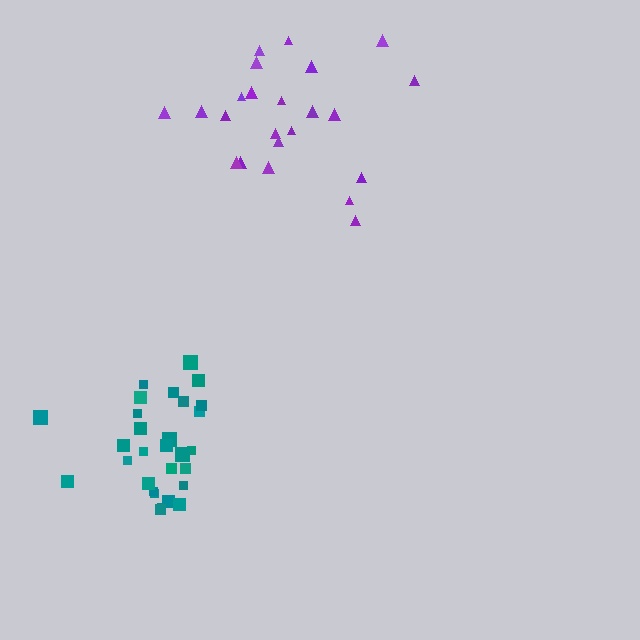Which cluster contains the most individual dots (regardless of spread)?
Teal (29).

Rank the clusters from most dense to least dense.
teal, purple.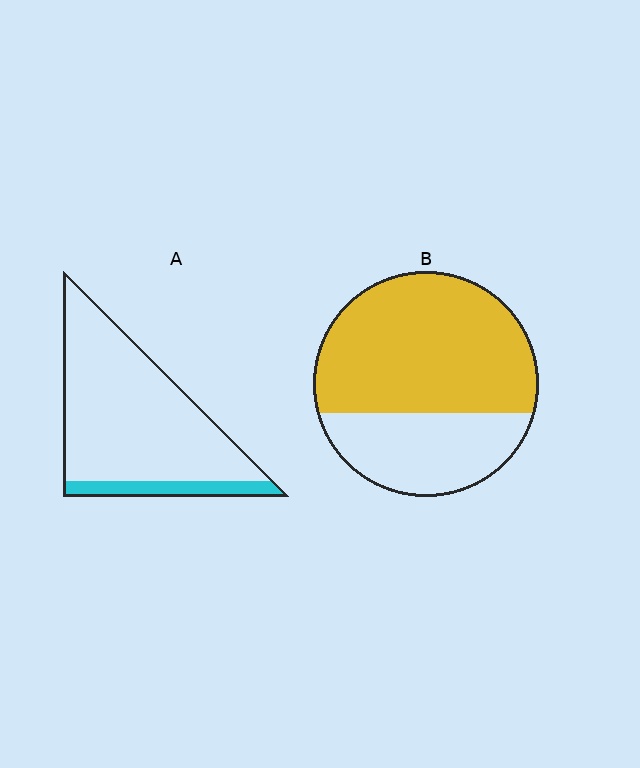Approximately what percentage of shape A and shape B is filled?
A is approximately 15% and B is approximately 65%.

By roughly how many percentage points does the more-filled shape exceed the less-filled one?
By roughly 55 percentage points (B over A).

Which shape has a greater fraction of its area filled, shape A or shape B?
Shape B.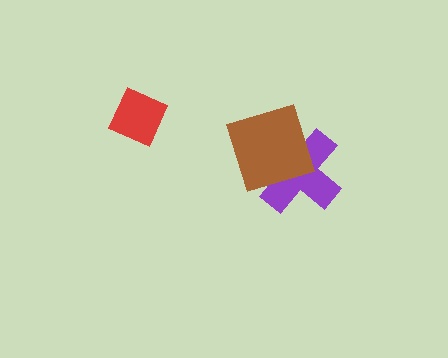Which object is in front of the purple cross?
The brown square is in front of the purple cross.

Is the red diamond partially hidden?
No, no other shape covers it.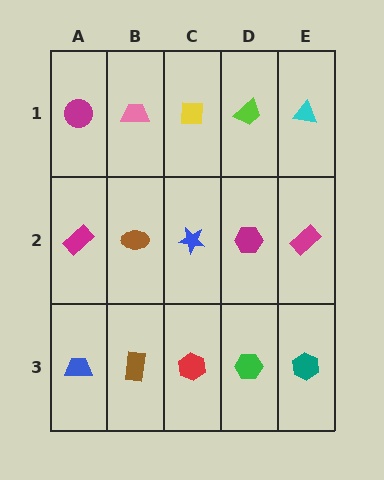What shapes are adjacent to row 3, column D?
A magenta hexagon (row 2, column D), a red hexagon (row 3, column C), a teal hexagon (row 3, column E).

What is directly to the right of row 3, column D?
A teal hexagon.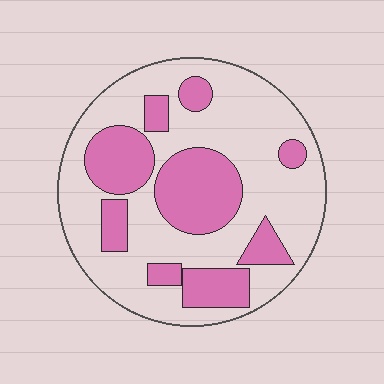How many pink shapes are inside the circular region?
9.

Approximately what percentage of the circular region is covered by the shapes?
Approximately 35%.